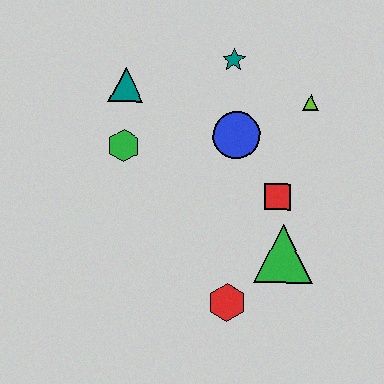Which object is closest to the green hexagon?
The teal triangle is closest to the green hexagon.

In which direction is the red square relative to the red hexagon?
The red square is above the red hexagon.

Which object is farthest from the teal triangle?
The red hexagon is farthest from the teal triangle.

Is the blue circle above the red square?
Yes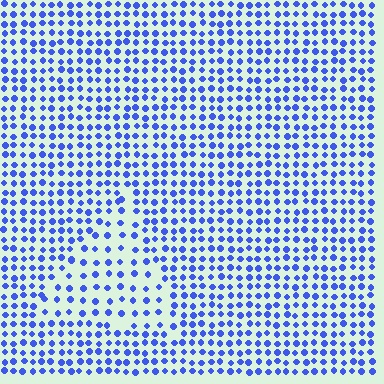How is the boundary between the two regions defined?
The boundary is defined by a change in element density (approximately 1.8x ratio). All elements are the same color, size, and shape.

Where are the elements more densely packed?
The elements are more densely packed outside the triangle boundary.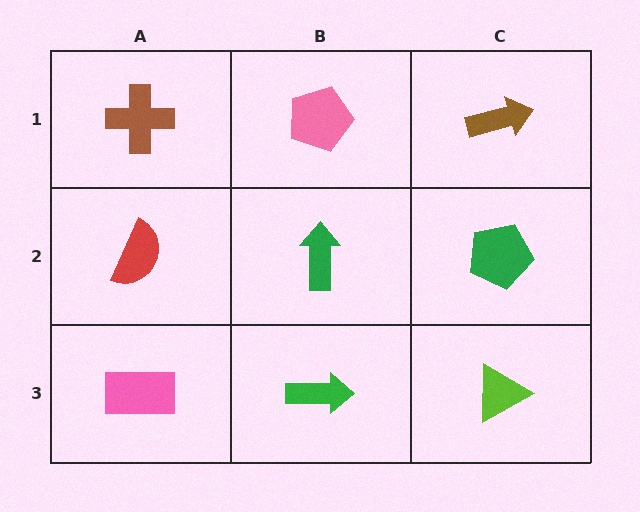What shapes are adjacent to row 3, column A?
A red semicircle (row 2, column A), a green arrow (row 3, column B).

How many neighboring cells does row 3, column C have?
2.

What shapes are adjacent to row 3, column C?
A green pentagon (row 2, column C), a green arrow (row 3, column B).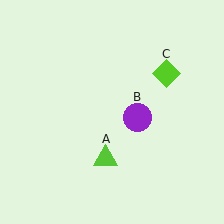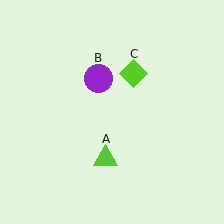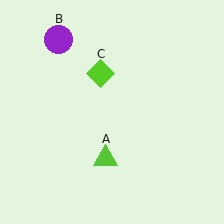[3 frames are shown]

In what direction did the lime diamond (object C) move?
The lime diamond (object C) moved left.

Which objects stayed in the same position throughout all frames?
Lime triangle (object A) remained stationary.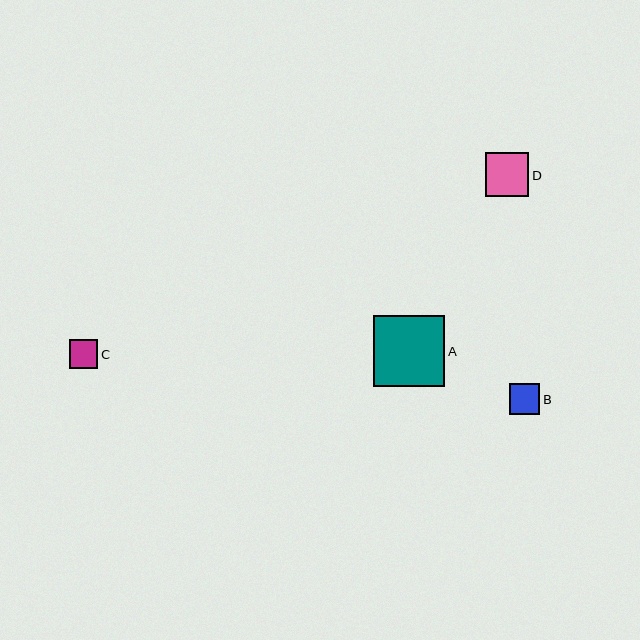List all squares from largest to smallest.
From largest to smallest: A, D, B, C.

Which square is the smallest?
Square C is the smallest with a size of approximately 29 pixels.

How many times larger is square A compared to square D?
Square A is approximately 1.6 times the size of square D.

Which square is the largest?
Square A is the largest with a size of approximately 71 pixels.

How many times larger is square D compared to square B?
Square D is approximately 1.4 times the size of square B.